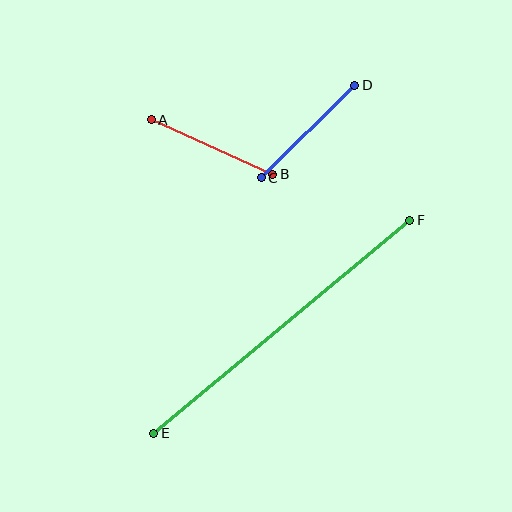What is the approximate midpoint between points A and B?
The midpoint is at approximately (212, 147) pixels.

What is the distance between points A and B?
The distance is approximately 133 pixels.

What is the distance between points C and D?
The distance is approximately 132 pixels.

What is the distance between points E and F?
The distance is approximately 333 pixels.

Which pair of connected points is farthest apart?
Points E and F are farthest apart.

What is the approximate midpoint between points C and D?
The midpoint is at approximately (308, 131) pixels.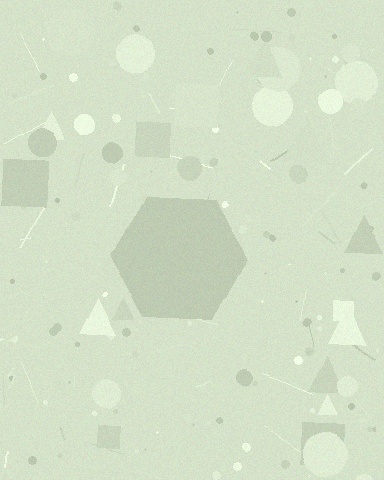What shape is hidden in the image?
A hexagon is hidden in the image.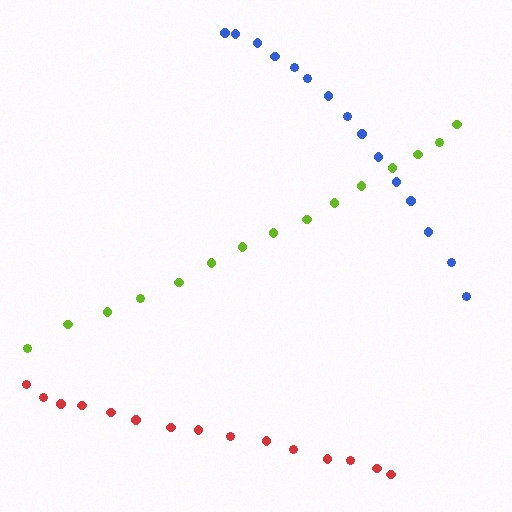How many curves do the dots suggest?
There are 3 distinct paths.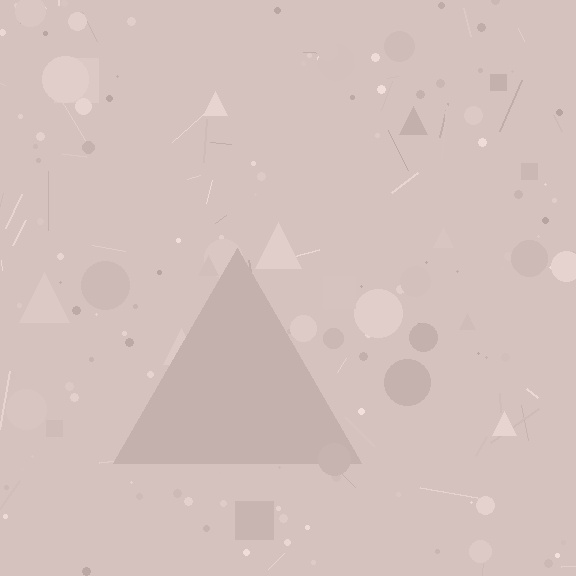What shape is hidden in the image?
A triangle is hidden in the image.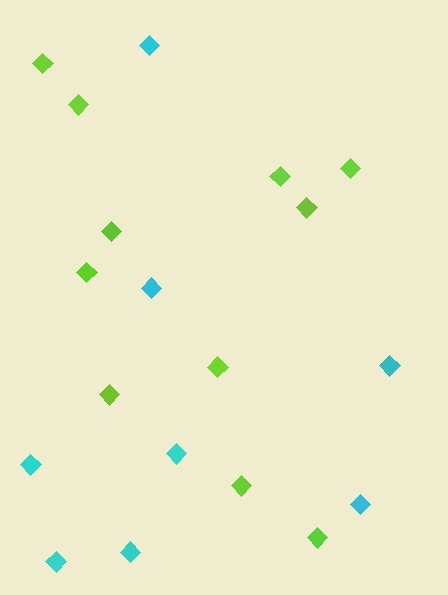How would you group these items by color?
There are 2 groups: one group of cyan diamonds (8) and one group of lime diamonds (11).